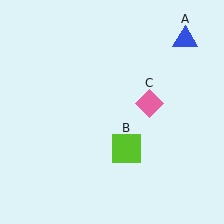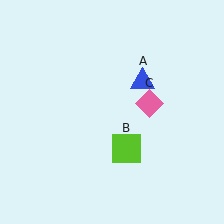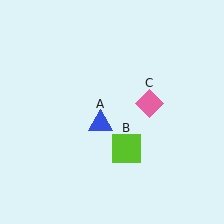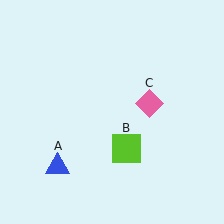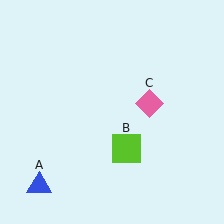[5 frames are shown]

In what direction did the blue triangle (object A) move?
The blue triangle (object A) moved down and to the left.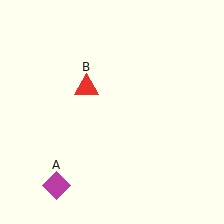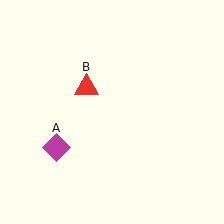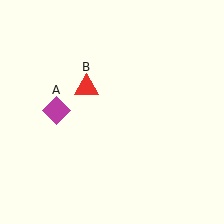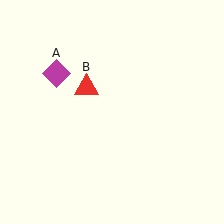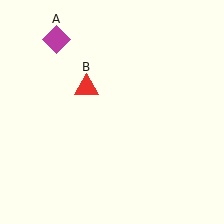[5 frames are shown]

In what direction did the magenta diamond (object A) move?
The magenta diamond (object A) moved up.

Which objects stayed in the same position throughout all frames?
Red triangle (object B) remained stationary.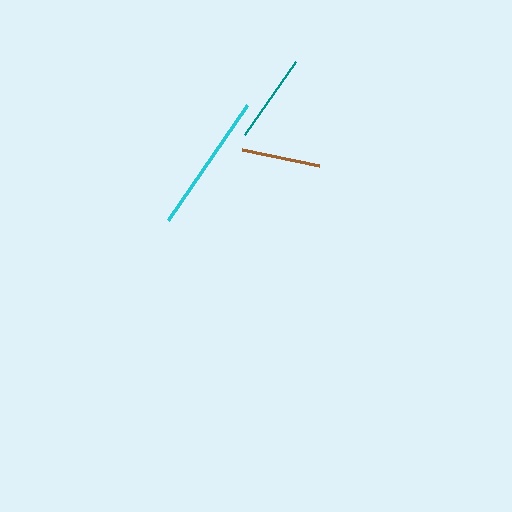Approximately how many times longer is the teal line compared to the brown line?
The teal line is approximately 1.1 times the length of the brown line.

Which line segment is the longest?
The cyan line is the longest at approximately 139 pixels.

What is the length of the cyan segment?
The cyan segment is approximately 139 pixels long.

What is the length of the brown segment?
The brown segment is approximately 79 pixels long.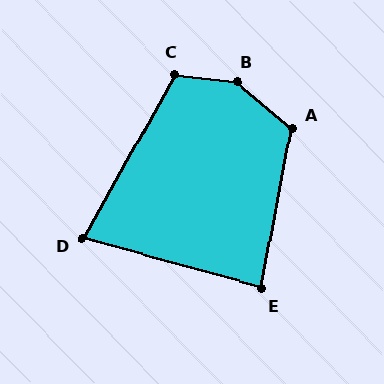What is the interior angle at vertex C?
Approximately 112 degrees (obtuse).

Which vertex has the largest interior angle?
B, at approximately 147 degrees.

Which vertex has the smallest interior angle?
D, at approximately 76 degrees.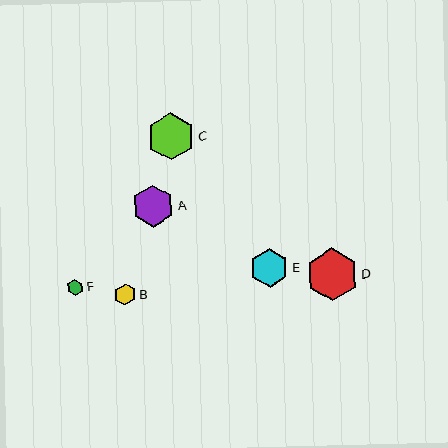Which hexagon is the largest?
Hexagon D is the largest with a size of approximately 53 pixels.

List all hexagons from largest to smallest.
From largest to smallest: D, C, A, E, B, F.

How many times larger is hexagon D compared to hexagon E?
Hexagon D is approximately 1.4 times the size of hexagon E.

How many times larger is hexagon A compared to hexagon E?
Hexagon A is approximately 1.1 times the size of hexagon E.